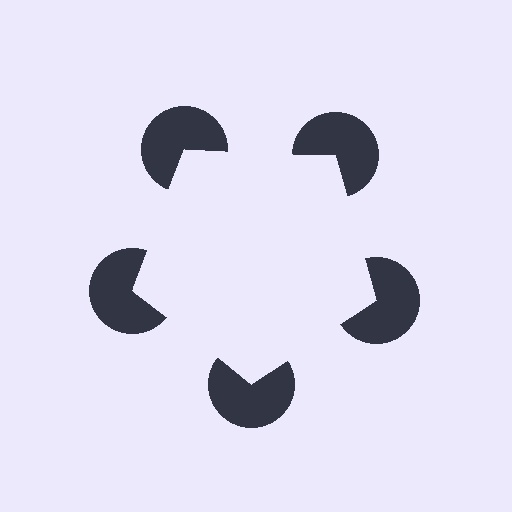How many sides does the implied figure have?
5 sides.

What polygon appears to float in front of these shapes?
An illusory pentagon — its edges are inferred from the aligned wedge cuts in the pac-man discs, not physically drawn.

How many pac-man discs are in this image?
There are 5 — one at each vertex of the illusory pentagon.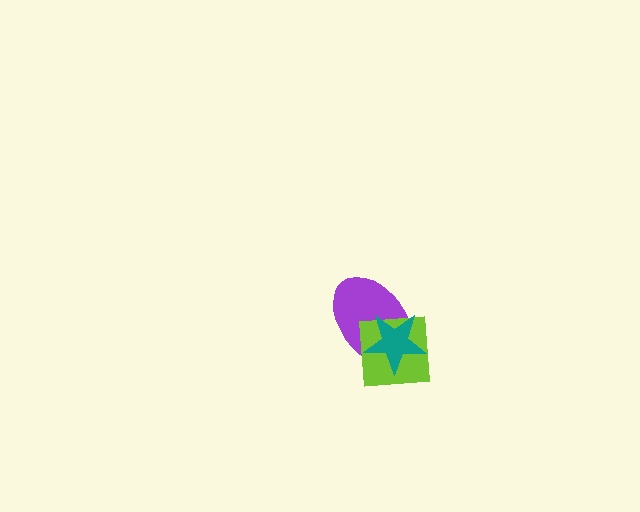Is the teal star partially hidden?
No, no other shape covers it.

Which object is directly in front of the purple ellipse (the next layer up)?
The lime square is directly in front of the purple ellipse.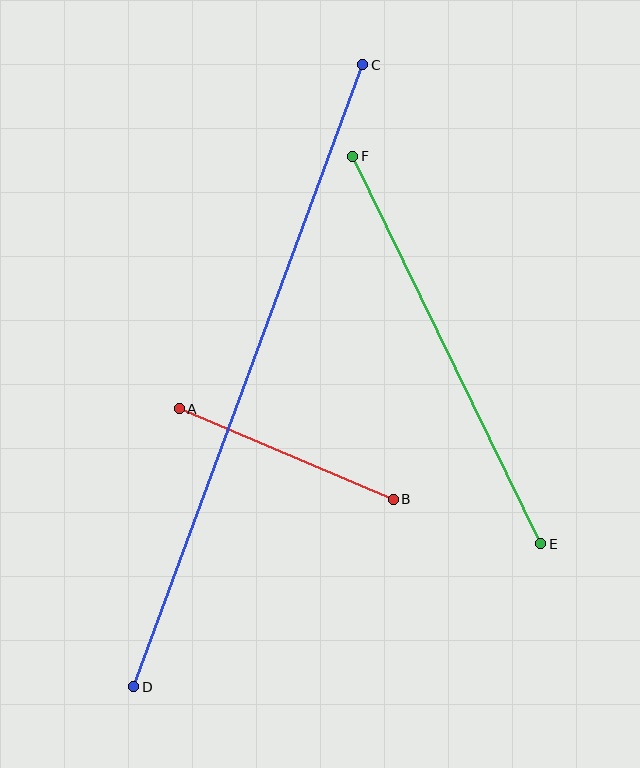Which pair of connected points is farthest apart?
Points C and D are farthest apart.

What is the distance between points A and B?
The distance is approximately 233 pixels.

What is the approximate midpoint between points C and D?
The midpoint is at approximately (248, 376) pixels.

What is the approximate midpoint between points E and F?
The midpoint is at approximately (447, 350) pixels.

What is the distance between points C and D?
The distance is approximately 663 pixels.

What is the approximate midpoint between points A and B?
The midpoint is at approximately (286, 454) pixels.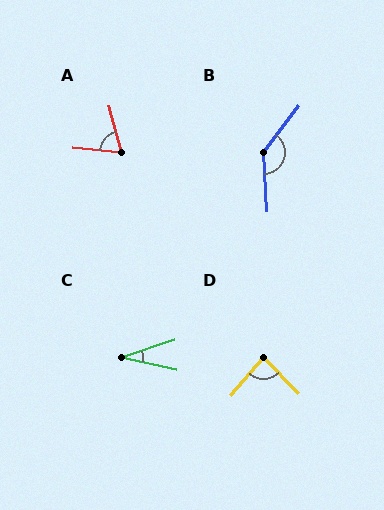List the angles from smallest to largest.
C (31°), A (69°), D (86°), B (139°).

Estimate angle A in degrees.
Approximately 69 degrees.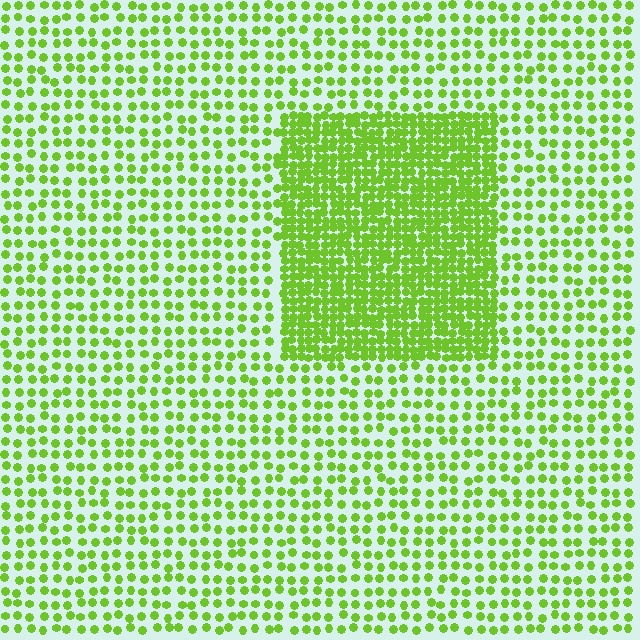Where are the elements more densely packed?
The elements are more densely packed inside the rectangle boundary.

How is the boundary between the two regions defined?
The boundary is defined by a change in element density (approximately 2.4x ratio). All elements are the same color, size, and shape.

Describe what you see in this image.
The image contains small lime elements arranged at two different densities. A rectangle-shaped region is visible where the elements are more densely packed than the surrounding area.